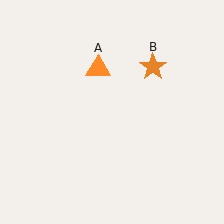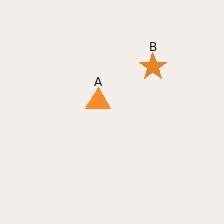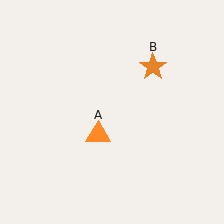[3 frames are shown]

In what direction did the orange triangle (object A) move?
The orange triangle (object A) moved down.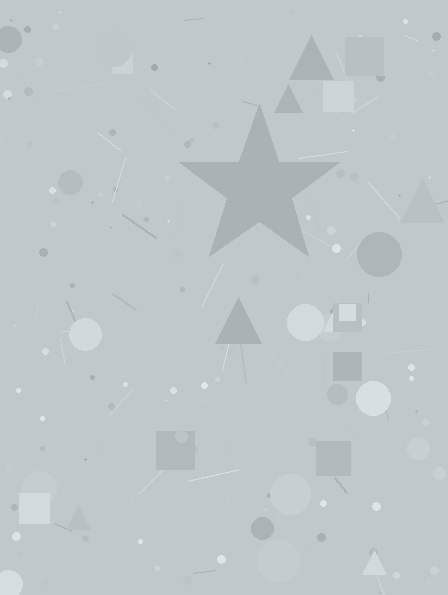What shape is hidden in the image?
A star is hidden in the image.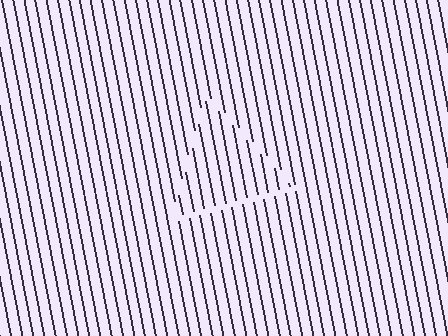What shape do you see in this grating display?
An illusory triangle. The interior of the shape contains the same grating, shifted by half a period — the contour is defined by the phase discontinuity where line-ends from the inner and outer gratings abut.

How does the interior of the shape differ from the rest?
The interior of the shape contains the same grating, shifted by half a period — the contour is defined by the phase discontinuity where line-ends from the inner and outer gratings abut.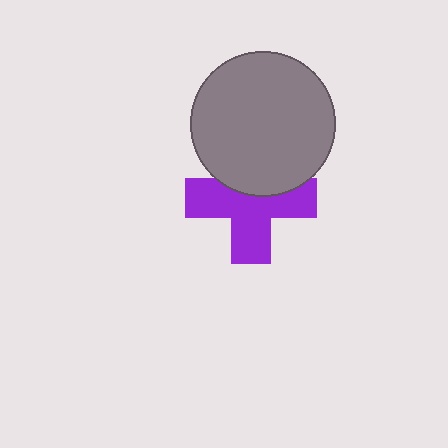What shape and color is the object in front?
The object in front is a gray circle.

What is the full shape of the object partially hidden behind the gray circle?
The partially hidden object is a purple cross.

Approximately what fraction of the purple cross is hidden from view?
Roughly 35% of the purple cross is hidden behind the gray circle.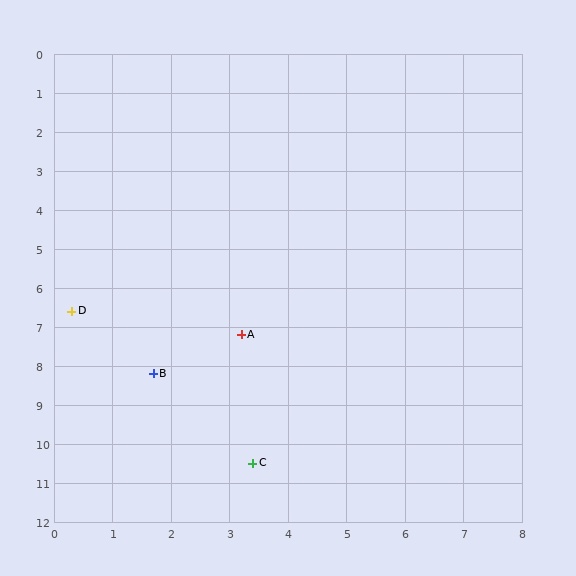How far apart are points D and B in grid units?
Points D and B are about 2.1 grid units apart.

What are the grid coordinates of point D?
Point D is at approximately (0.3, 6.6).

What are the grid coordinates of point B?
Point B is at approximately (1.7, 8.2).